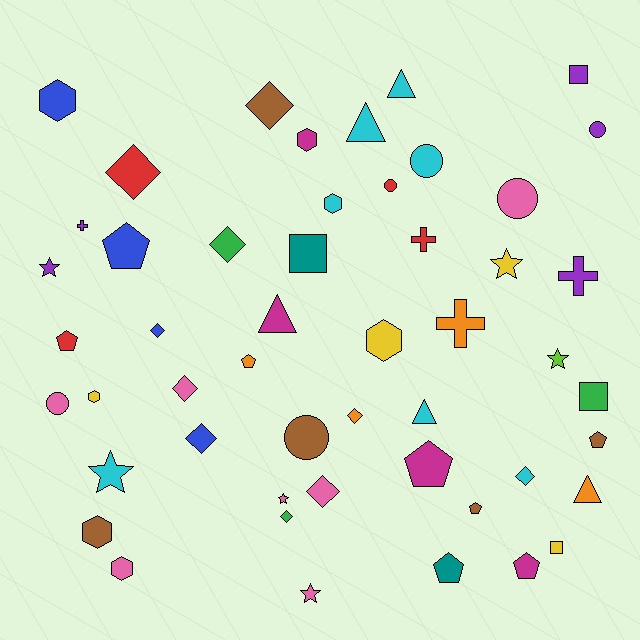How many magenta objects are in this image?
There are 4 magenta objects.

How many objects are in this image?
There are 50 objects.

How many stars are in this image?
There are 6 stars.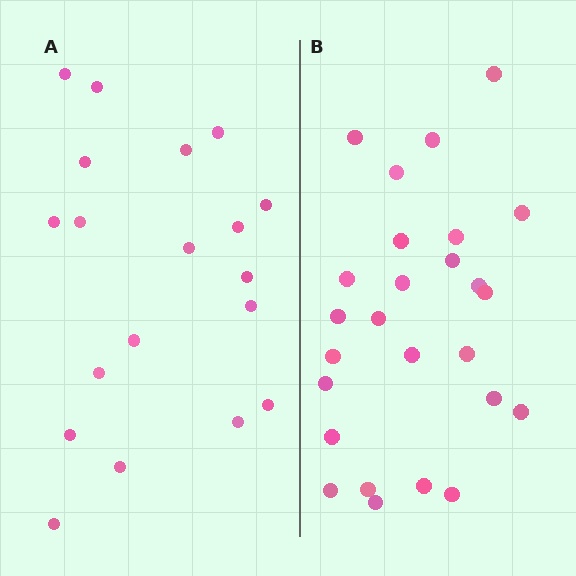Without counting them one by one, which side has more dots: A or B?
Region B (the right region) has more dots.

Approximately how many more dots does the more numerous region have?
Region B has roughly 8 or so more dots than region A.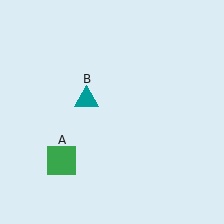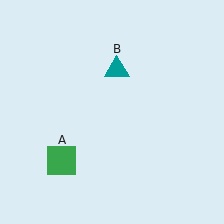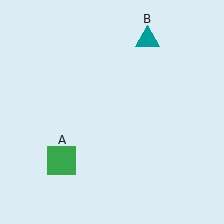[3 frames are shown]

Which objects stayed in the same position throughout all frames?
Green square (object A) remained stationary.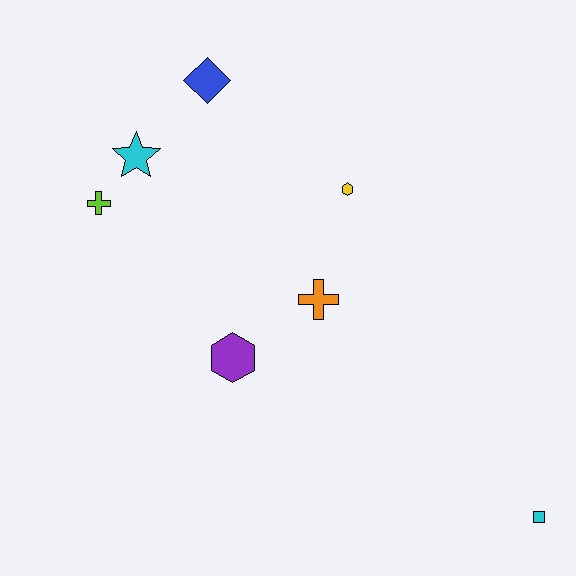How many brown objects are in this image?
There are no brown objects.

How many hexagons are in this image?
There are 2 hexagons.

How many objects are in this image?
There are 7 objects.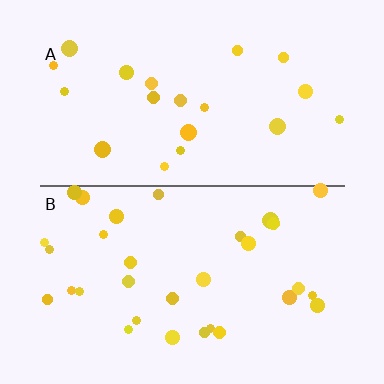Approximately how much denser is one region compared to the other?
Approximately 1.6× — region B over region A.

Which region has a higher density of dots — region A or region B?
B (the bottom).